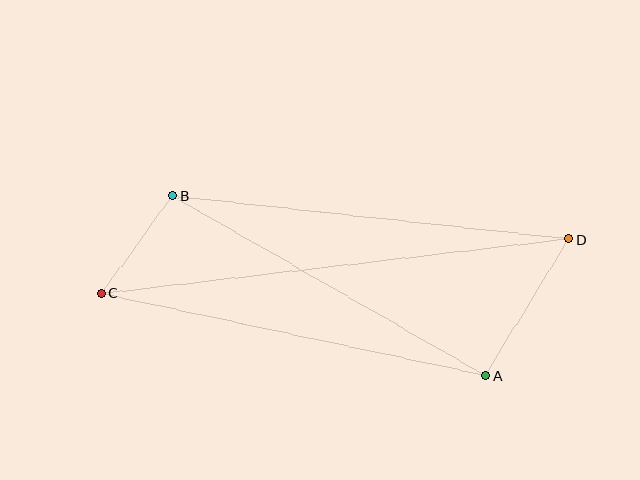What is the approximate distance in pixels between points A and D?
The distance between A and D is approximately 160 pixels.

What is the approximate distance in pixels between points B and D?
The distance between B and D is approximately 399 pixels.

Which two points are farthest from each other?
Points C and D are farthest from each other.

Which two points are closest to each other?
Points B and C are closest to each other.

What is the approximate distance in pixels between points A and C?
The distance between A and C is approximately 393 pixels.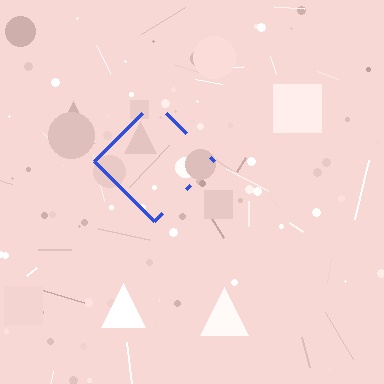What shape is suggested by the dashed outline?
The dashed outline suggests a diamond.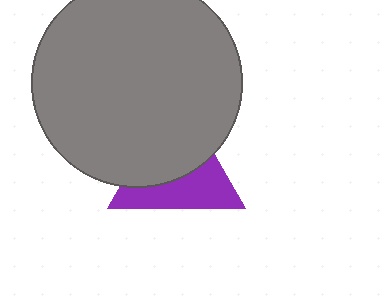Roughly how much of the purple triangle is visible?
About half of it is visible (roughly 46%).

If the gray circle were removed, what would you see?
You would see the complete purple triangle.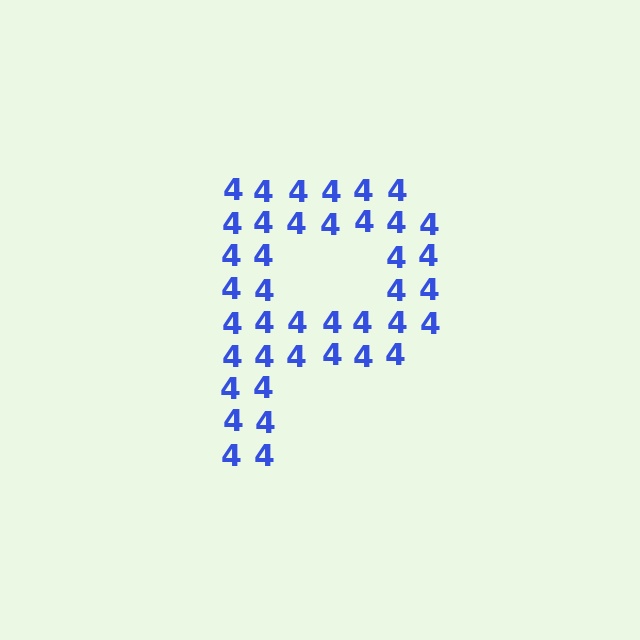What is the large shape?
The large shape is the letter P.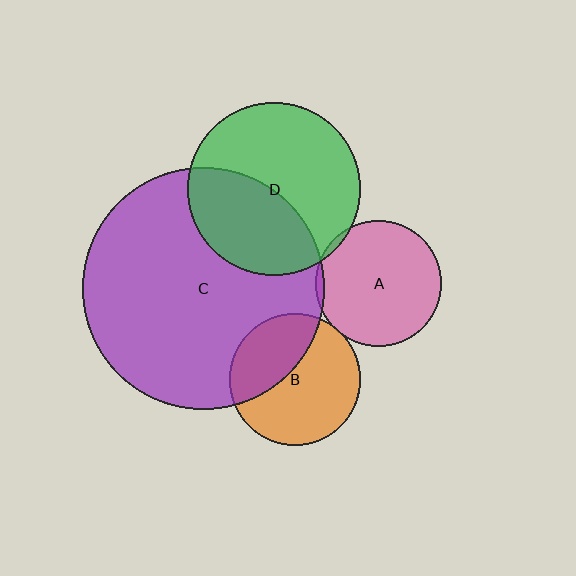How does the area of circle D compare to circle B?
Approximately 1.7 times.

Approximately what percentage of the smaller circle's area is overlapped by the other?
Approximately 35%.